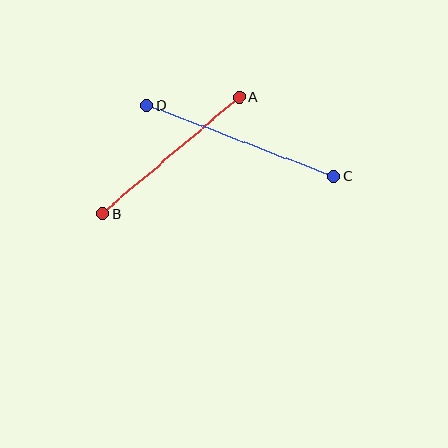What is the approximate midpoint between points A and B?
The midpoint is at approximately (171, 156) pixels.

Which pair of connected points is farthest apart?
Points C and D are farthest apart.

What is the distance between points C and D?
The distance is approximately 199 pixels.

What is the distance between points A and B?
The distance is approximately 179 pixels.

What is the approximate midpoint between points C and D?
The midpoint is at approximately (240, 141) pixels.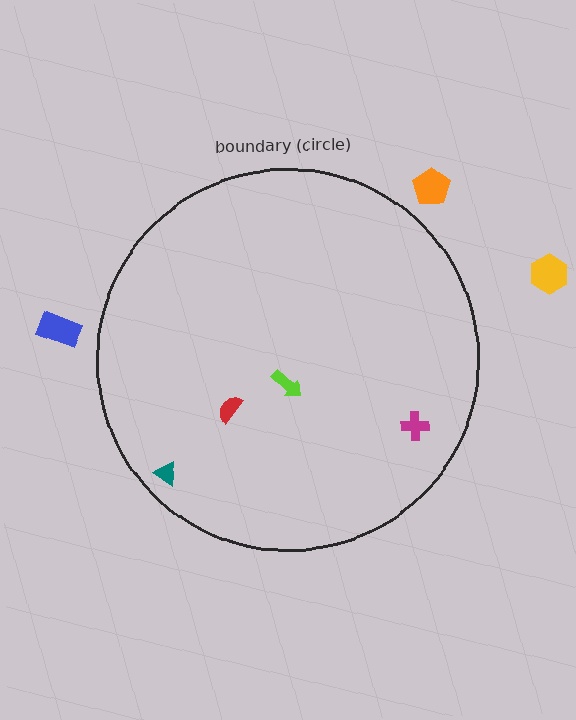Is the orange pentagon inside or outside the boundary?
Outside.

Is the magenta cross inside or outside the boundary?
Inside.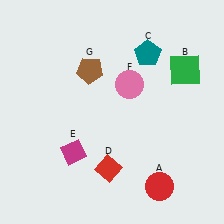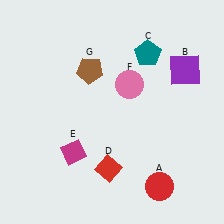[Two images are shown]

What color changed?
The square (B) changed from green in Image 1 to purple in Image 2.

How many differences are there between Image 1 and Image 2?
There is 1 difference between the two images.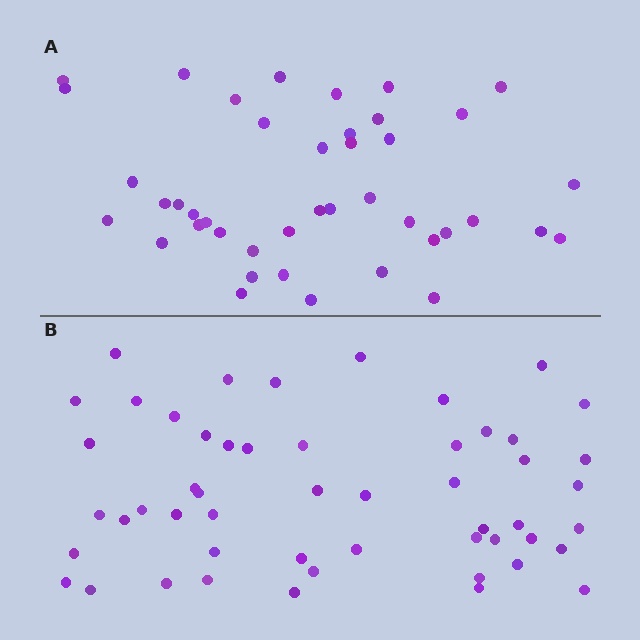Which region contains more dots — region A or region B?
Region B (the bottom region) has more dots.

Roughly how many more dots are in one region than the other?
Region B has roughly 10 or so more dots than region A.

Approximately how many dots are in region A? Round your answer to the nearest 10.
About 40 dots. (The exact count is 42, which rounds to 40.)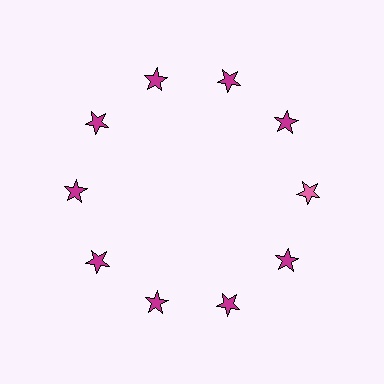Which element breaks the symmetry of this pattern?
The pink star at roughly the 3 o'clock position breaks the symmetry. All other shapes are magenta stars.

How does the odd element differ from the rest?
It has a different color: pink instead of magenta.